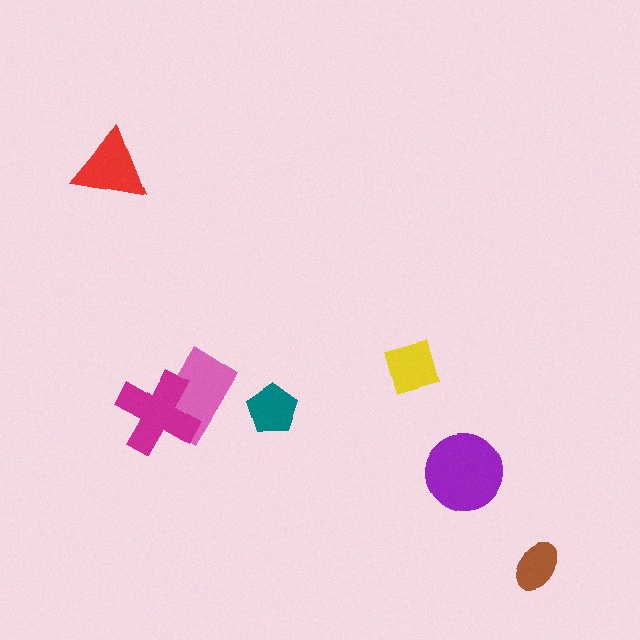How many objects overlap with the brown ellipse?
0 objects overlap with the brown ellipse.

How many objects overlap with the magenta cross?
1 object overlaps with the magenta cross.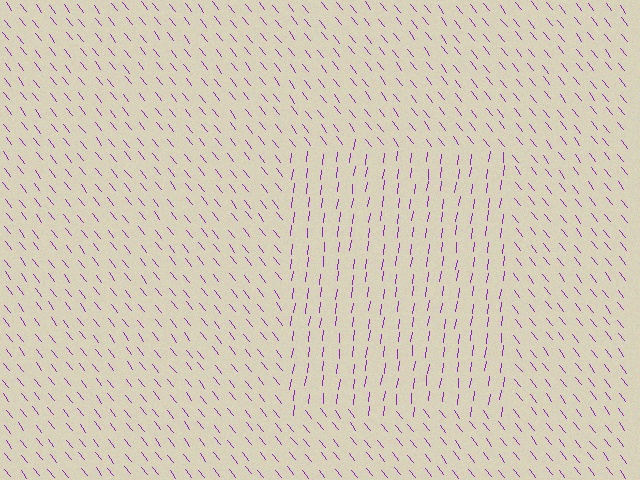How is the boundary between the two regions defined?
The boundary is defined purely by a change in line orientation (approximately 45 degrees difference). All lines are the same color and thickness.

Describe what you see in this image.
The image is filled with small purple line segments. A rectangle region in the image has lines oriented differently from the surrounding lines, creating a visible texture boundary.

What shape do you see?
I see a rectangle.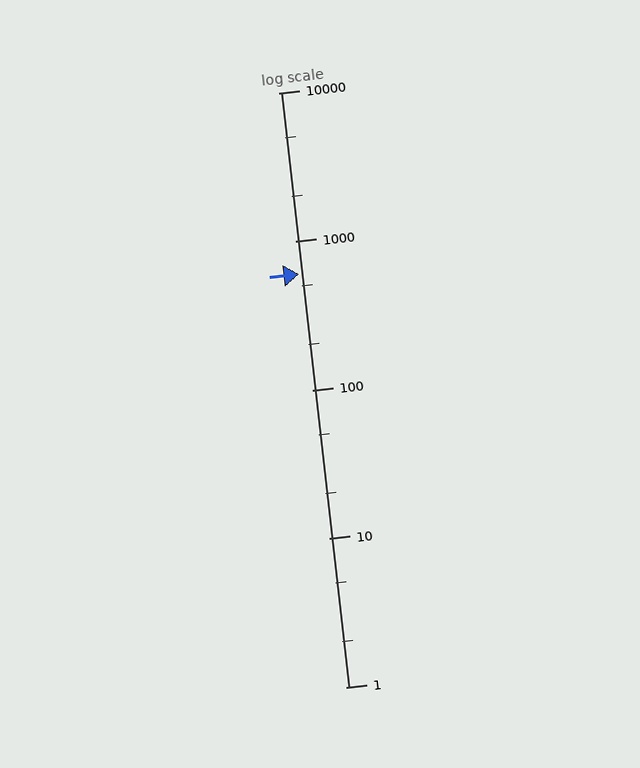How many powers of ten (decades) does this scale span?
The scale spans 4 decades, from 1 to 10000.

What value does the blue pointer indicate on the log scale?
The pointer indicates approximately 600.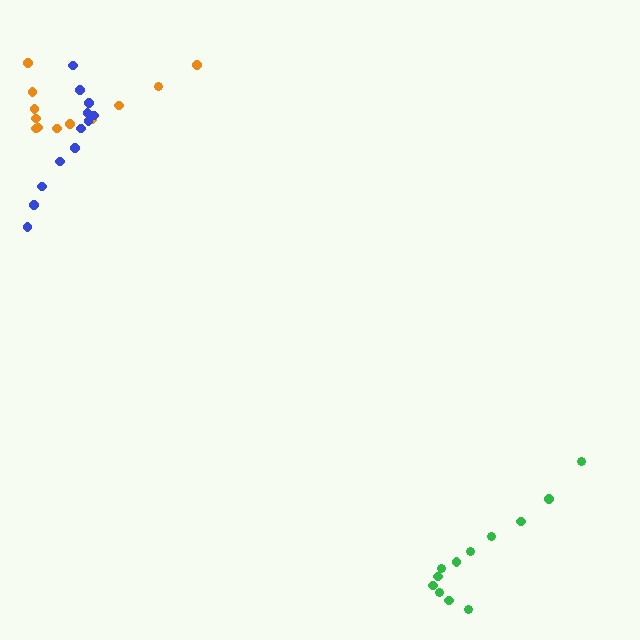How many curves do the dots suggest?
There are 3 distinct paths.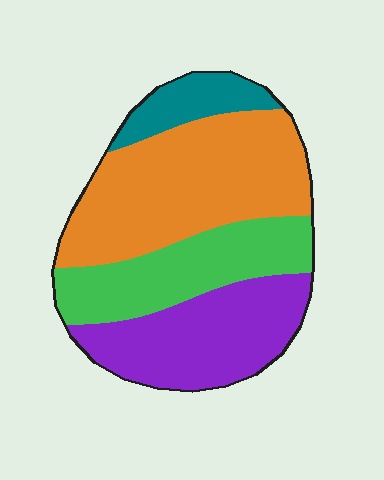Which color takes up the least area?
Teal, at roughly 10%.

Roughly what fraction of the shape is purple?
Purple covers 27% of the shape.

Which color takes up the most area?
Orange, at roughly 40%.